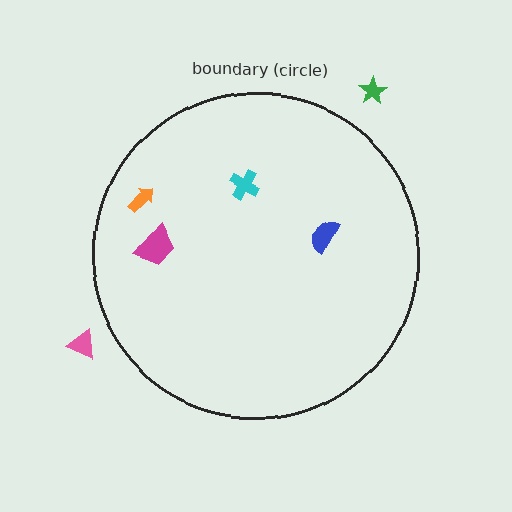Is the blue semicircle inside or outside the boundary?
Inside.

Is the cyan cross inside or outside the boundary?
Inside.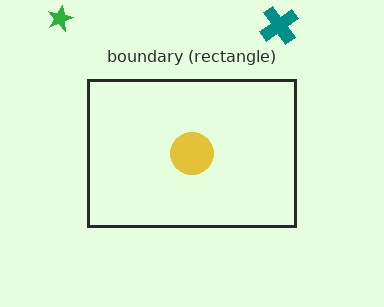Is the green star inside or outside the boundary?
Outside.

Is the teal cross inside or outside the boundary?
Outside.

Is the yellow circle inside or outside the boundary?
Inside.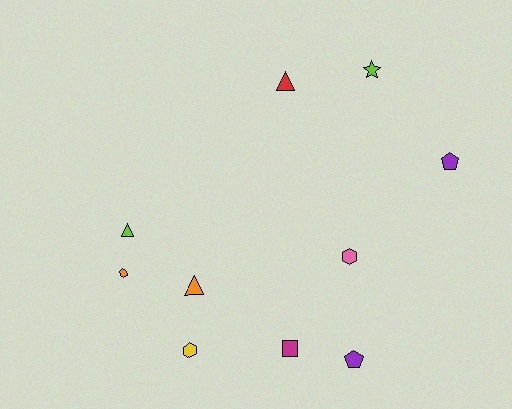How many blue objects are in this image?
There are no blue objects.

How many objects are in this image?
There are 10 objects.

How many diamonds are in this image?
There are no diamonds.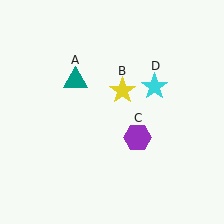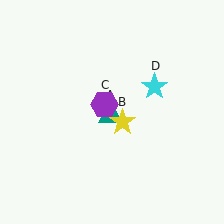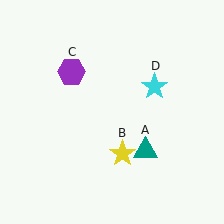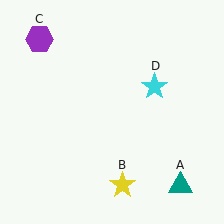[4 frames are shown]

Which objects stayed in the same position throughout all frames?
Cyan star (object D) remained stationary.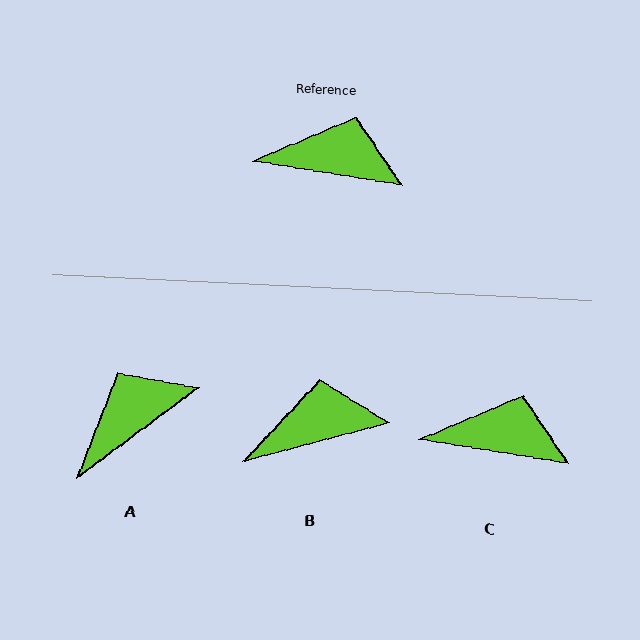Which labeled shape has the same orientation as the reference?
C.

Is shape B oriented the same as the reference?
No, it is off by about 24 degrees.